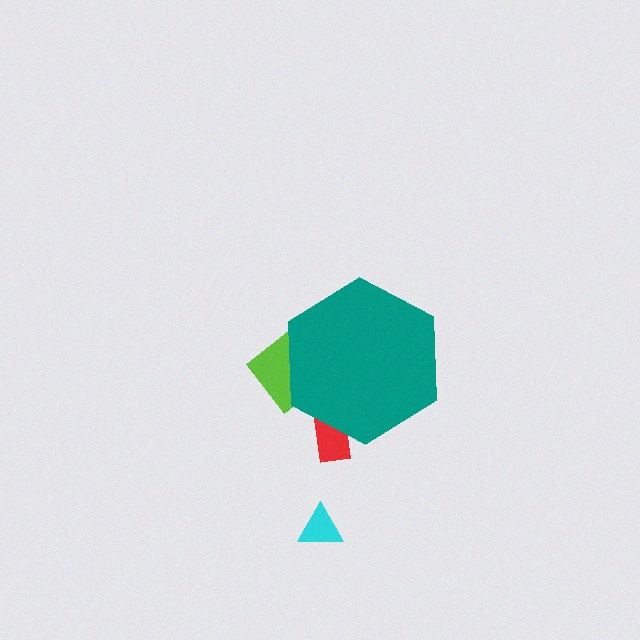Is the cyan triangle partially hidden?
No, the cyan triangle is fully visible.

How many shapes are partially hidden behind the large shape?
2 shapes are partially hidden.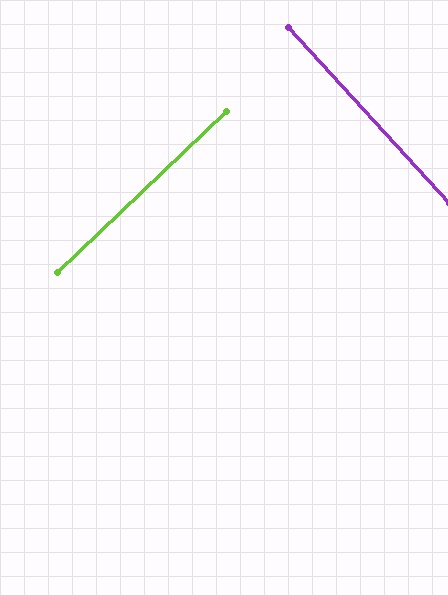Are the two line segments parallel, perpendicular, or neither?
Perpendicular — they meet at approximately 89°.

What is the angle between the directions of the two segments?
Approximately 89 degrees.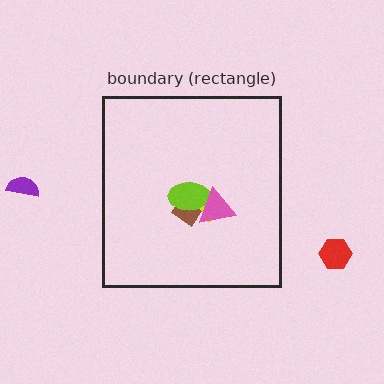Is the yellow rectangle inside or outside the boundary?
Inside.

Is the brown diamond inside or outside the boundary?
Inside.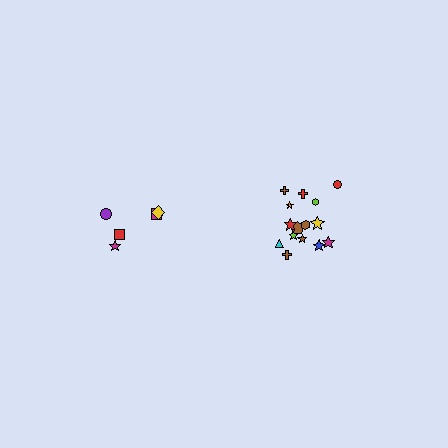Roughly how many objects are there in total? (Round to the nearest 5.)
Roughly 20 objects in total.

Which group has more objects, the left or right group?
The right group.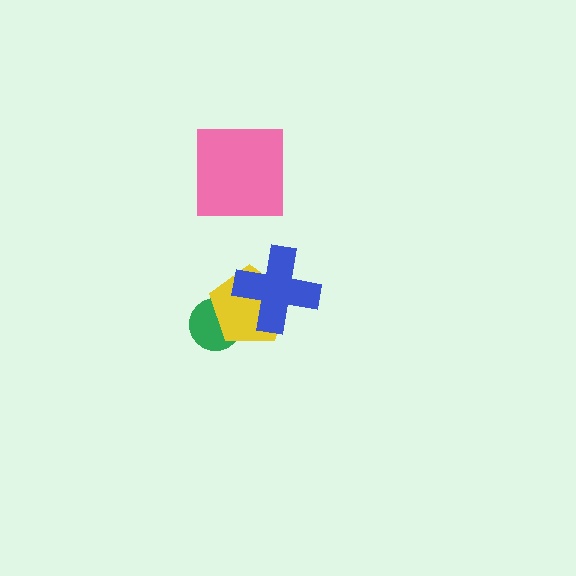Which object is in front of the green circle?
The yellow pentagon is in front of the green circle.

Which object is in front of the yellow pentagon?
The blue cross is in front of the yellow pentagon.